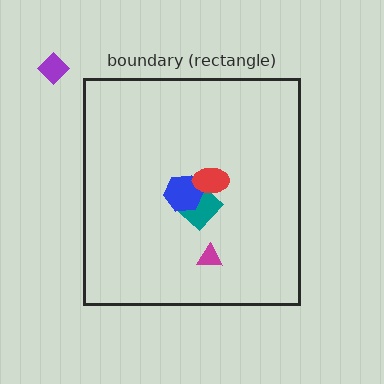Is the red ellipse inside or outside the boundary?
Inside.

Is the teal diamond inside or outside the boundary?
Inside.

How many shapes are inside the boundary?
4 inside, 1 outside.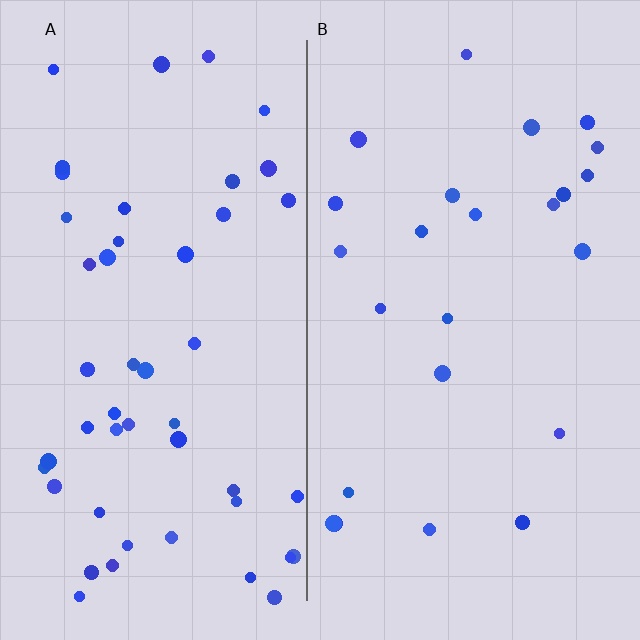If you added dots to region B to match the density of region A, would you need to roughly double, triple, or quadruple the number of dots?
Approximately double.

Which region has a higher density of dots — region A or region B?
A (the left).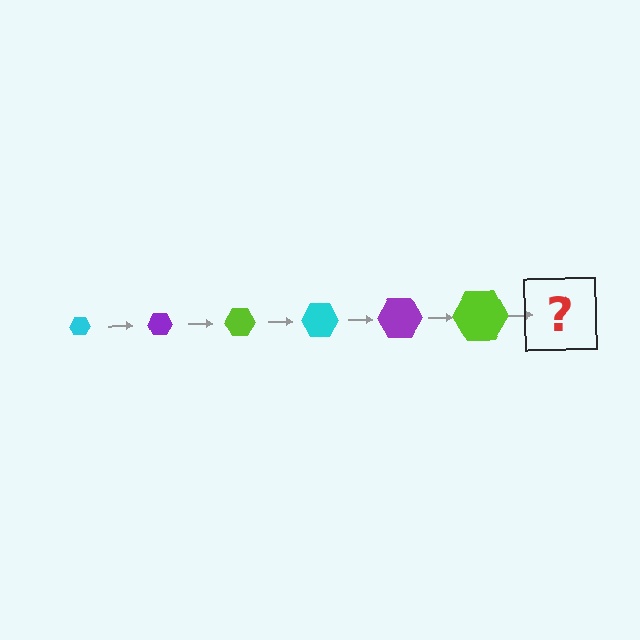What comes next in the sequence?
The next element should be a cyan hexagon, larger than the previous one.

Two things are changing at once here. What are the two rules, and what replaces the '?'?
The two rules are that the hexagon grows larger each step and the color cycles through cyan, purple, and lime. The '?' should be a cyan hexagon, larger than the previous one.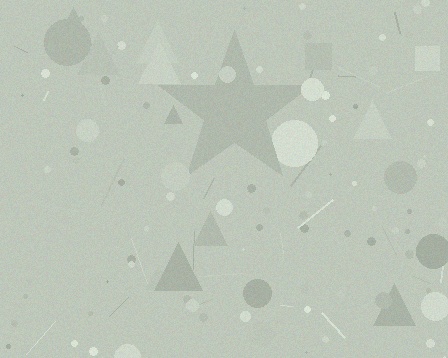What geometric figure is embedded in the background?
A star is embedded in the background.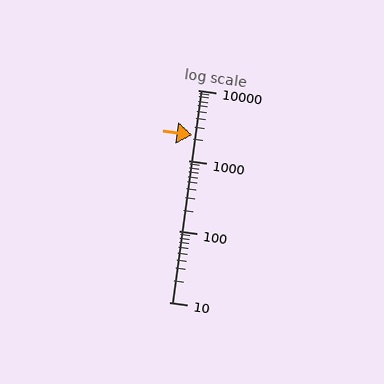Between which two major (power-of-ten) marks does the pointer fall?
The pointer is between 1000 and 10000.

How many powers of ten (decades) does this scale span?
The scale spans 3 decades, from 10 to 10000.